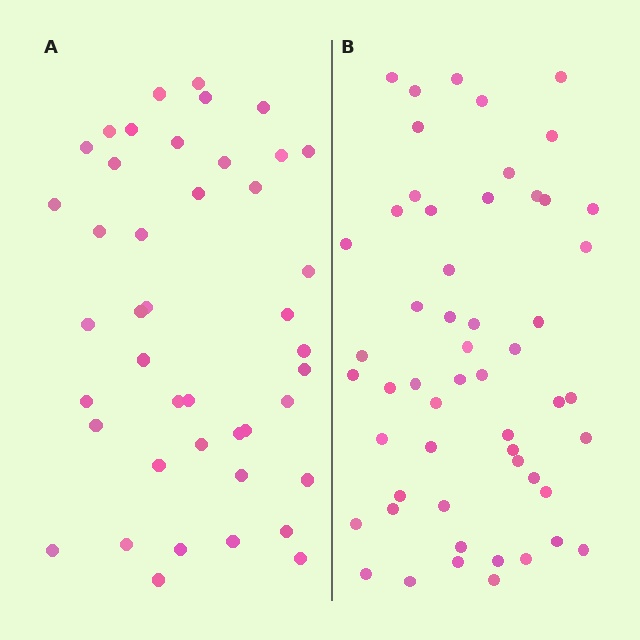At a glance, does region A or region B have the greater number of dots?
Region B (the right region) has more dots.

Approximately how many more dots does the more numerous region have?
Region B has roughly 12 or so more dots than region A.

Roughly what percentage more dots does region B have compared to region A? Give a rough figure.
About 25% more.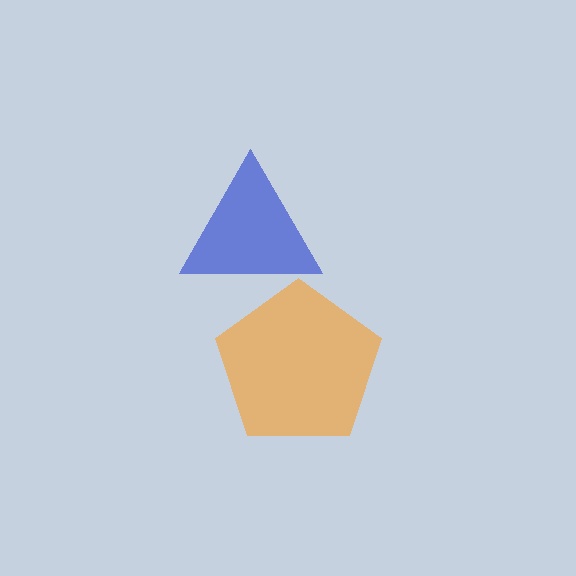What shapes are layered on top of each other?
The layered shapes are: an orange pentagon, a blue triangle.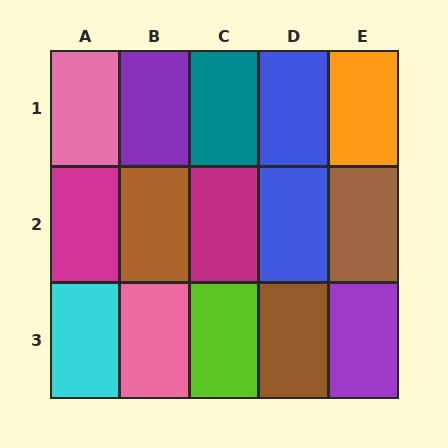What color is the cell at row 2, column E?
Brown.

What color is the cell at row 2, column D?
Blue.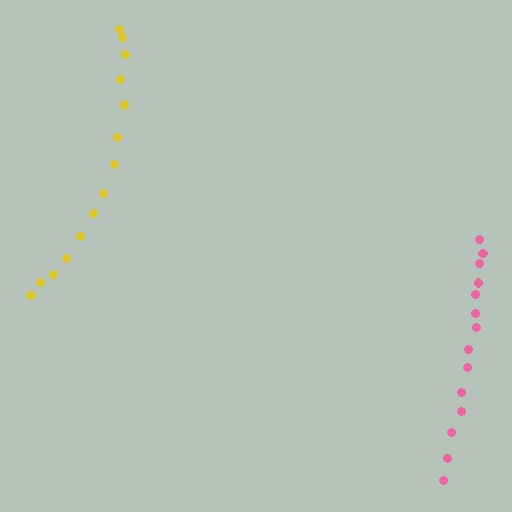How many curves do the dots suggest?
There are 2 distinct paths.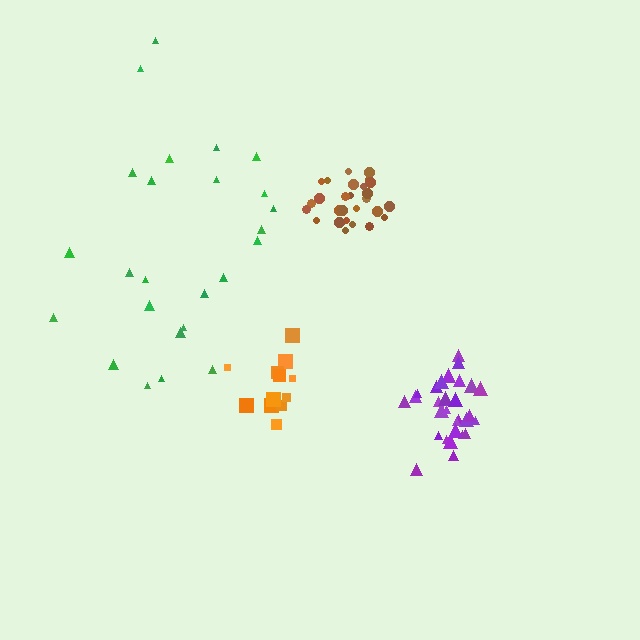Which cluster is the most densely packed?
Purple.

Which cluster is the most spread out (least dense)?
Green.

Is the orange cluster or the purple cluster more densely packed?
Purple.